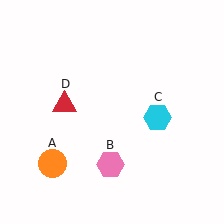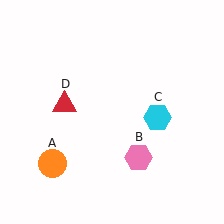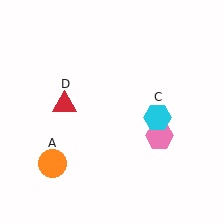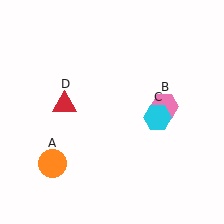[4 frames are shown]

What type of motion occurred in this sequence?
The pink hexagon (object B) rotated counterclockwise around the center of the scene.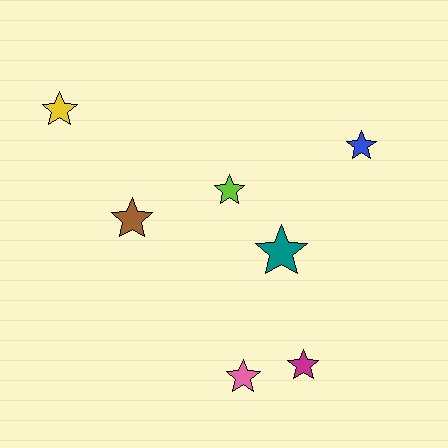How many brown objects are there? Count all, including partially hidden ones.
There is 1 brown object.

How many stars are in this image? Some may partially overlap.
There are 7 stars.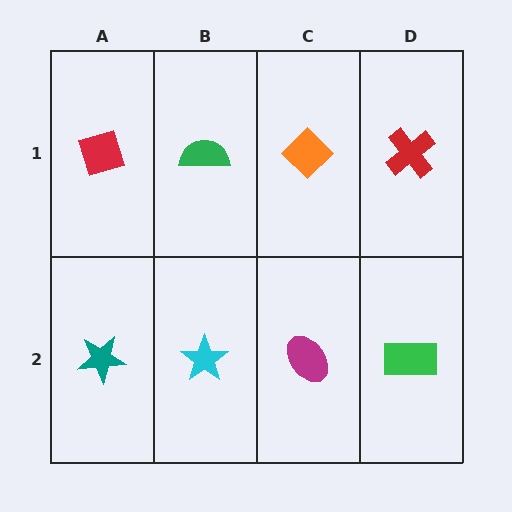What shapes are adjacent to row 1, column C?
A magenta ellipse (row 2, column C), a green semicircle (row 1, column B), a red cross (row 1, column D).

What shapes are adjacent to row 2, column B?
A green semicircle (row 1, column B), a teal star (row 2, column A), a magenta ellipse (row 2, column C).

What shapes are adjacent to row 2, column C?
An orange diamond (row 1, column C), a cyan star (row 2, column B), a green rectangle (row 2, column D).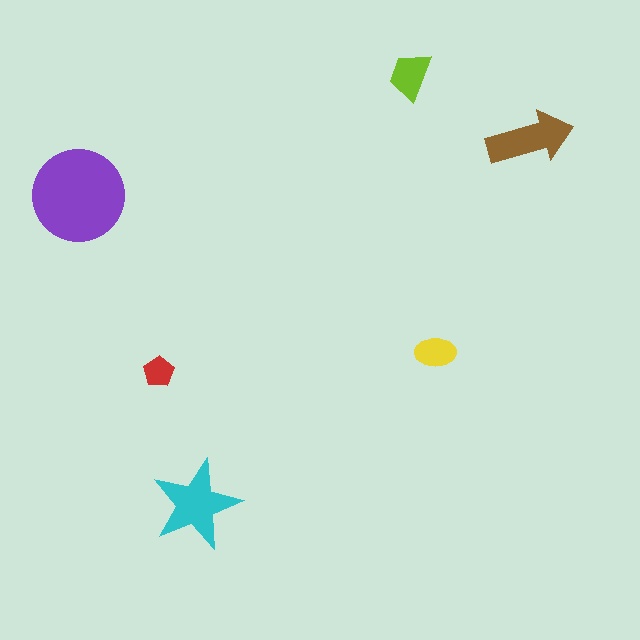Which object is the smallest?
The red pentagon.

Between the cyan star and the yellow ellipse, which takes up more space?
The cyan star.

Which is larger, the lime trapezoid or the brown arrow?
The brown arrow.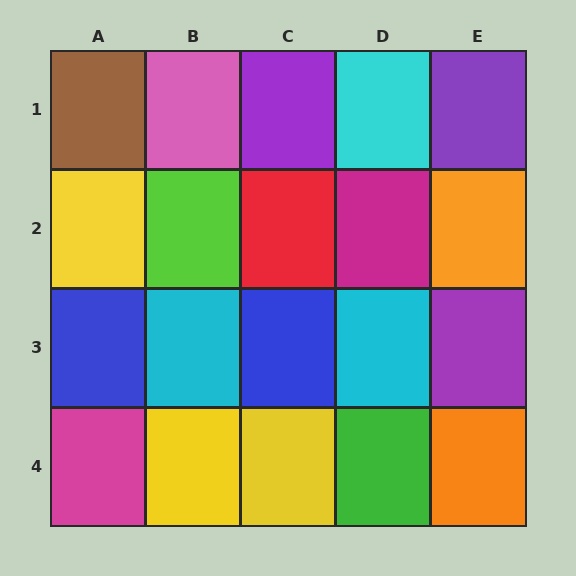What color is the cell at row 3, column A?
Blue.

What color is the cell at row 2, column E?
Orange.